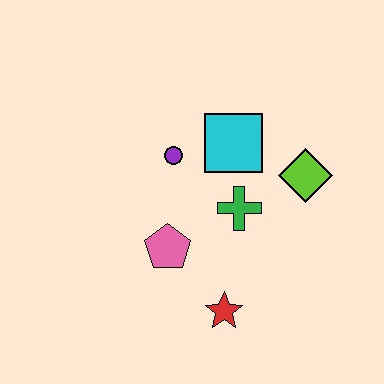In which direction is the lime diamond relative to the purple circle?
The lime diamond is to the right of the purple circle.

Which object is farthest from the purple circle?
The red star is farthest from the purple circle.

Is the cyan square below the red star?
No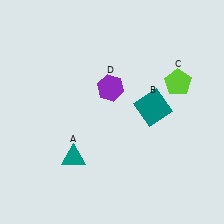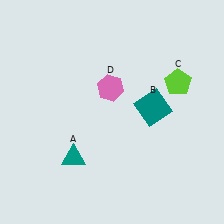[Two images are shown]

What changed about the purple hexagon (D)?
In Image 1, D is purple. In Image 2, it changed to pink.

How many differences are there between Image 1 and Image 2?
There is 1 difference between the two images.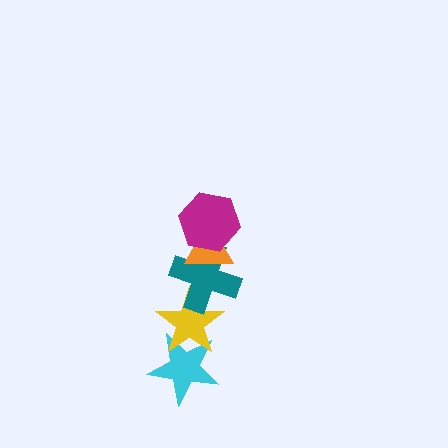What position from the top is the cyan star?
The cyan star is 5th from the top.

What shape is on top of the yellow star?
The teal cross is on top of the yellow star.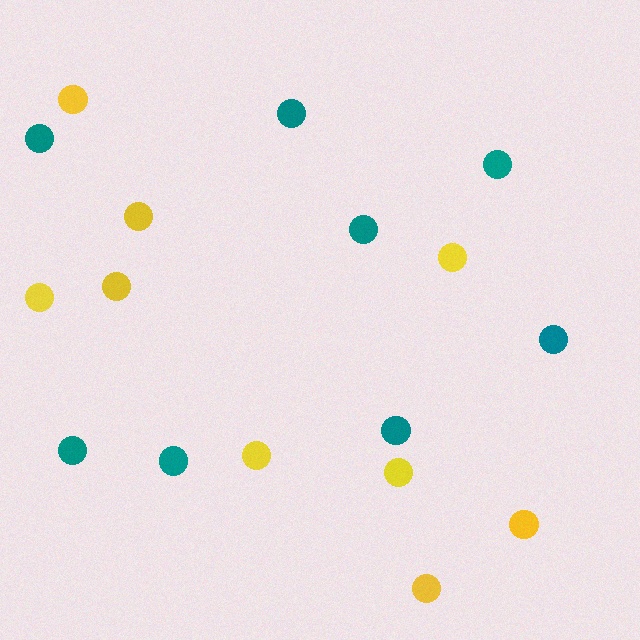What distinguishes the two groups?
There are 2 groups: one group of yellow circles (9) and one group of teal circles (8).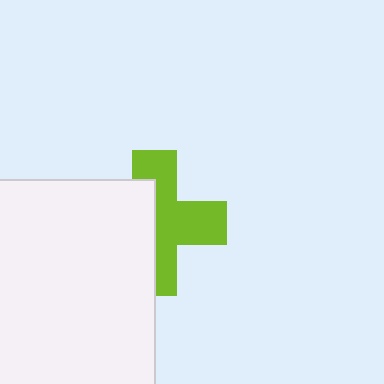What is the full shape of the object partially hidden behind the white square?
The partially hidden object is a lime cross.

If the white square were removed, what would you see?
You would see the complete lime cross.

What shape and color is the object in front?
The object in front is a white square.